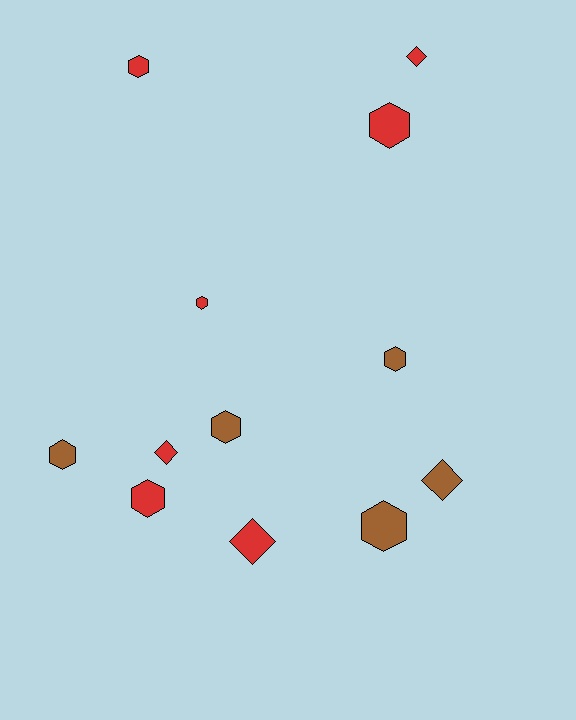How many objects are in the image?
There are 12 objects.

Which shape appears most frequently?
Hexagon, with 8 objects.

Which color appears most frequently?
Red, with 7 objects.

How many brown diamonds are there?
There is 1 brown diamond.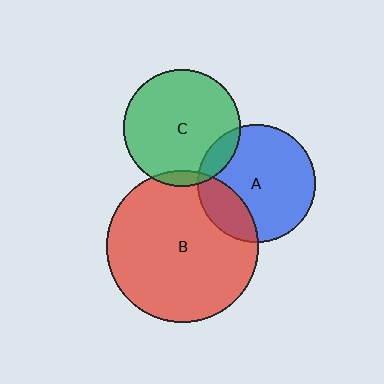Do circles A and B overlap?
Yes.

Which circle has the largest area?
Circle B (red).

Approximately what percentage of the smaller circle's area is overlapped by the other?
Approximately 20%.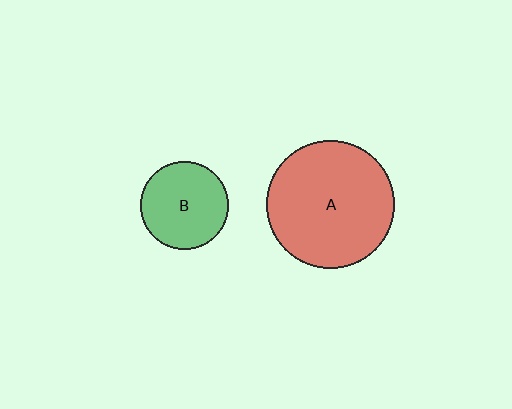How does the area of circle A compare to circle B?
Approximately 2.1 times.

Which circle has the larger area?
Circle A (red).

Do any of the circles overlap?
No, none of the circles overlap.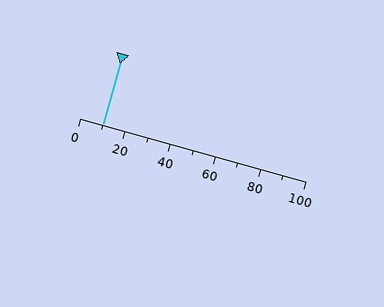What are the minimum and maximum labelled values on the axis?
The axis runs from 0 to 100.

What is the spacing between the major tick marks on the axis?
The major ticks are spaced 20 apart.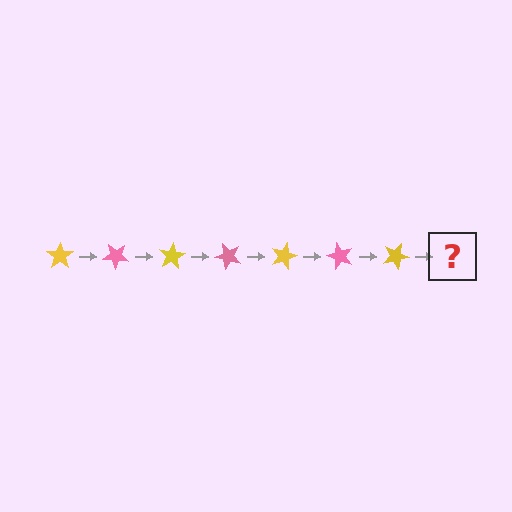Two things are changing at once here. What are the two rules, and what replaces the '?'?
The two rules are that it rotates 40 degrees each step and the color cycles through yellow and pink. The '?' should be a pink star, rotated 280 degrees from the start.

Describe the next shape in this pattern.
It should be a pink star, rotated 280 degrees from the start.